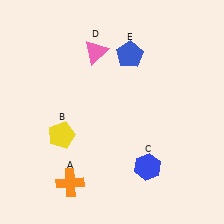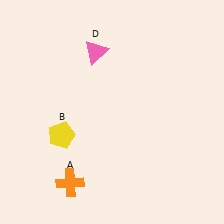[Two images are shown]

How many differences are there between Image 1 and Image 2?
There are 2 differences between the two images.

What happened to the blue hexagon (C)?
The blue hexagon (C) was removed in Image 2. It was in the bottom-right area of Image 1.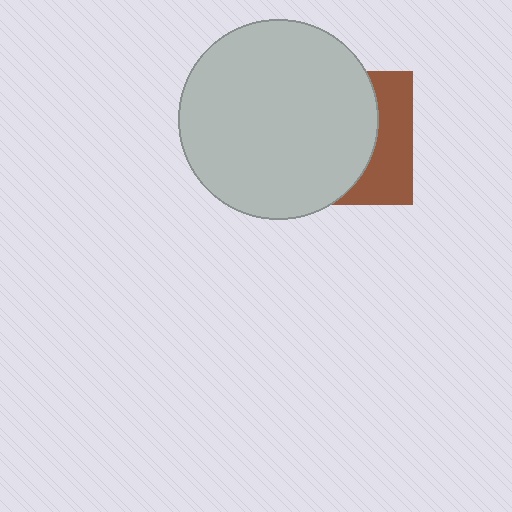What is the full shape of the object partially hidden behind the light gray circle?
The partially hidden object is a brown square.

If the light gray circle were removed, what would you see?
You would see the complete brown square.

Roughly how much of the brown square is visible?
A small part of it is visible (roughly 33%).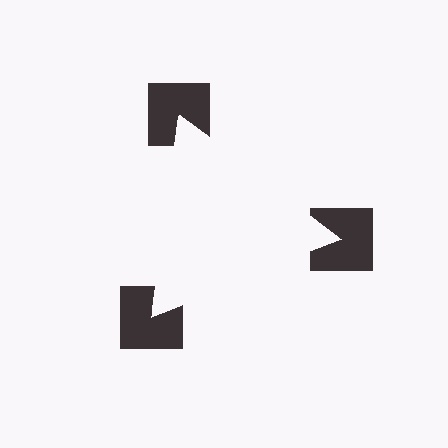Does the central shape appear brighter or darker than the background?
It typically appears slightly brighter than the background, even though no actual brightness change is drawn.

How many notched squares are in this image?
There are 3 — one at each vertex of the illusory triangle.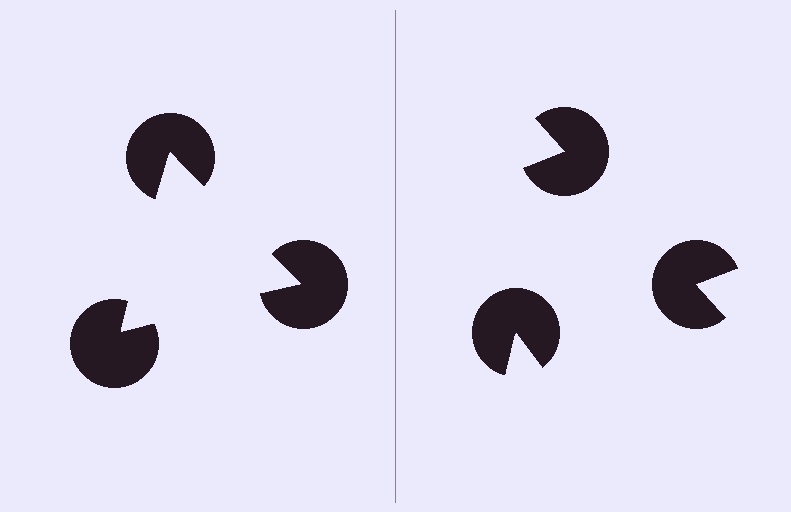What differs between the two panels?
The pac-man discs are positioned identically on both sides; only the wedge orientations differ. On the left they align to a triangle; on the right they are misaligned.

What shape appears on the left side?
An illusory triangle.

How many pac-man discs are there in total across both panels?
6 — 3 on each side.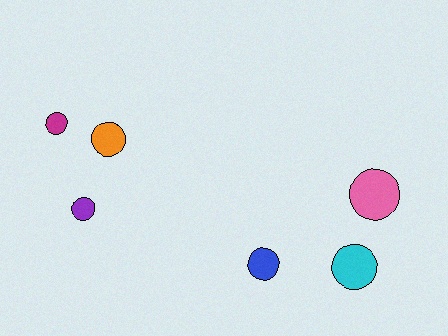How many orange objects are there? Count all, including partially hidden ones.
There is 1 orange object.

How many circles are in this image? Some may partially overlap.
There are 6 circles.